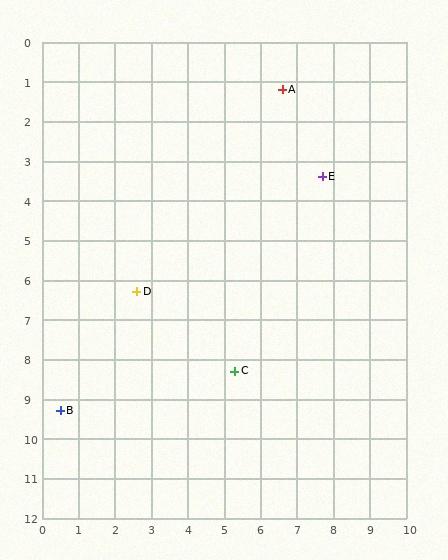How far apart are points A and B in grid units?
Points A and B are about 10.1 grid units apart.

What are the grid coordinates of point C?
Point C is at approximately (5.3, 8.3).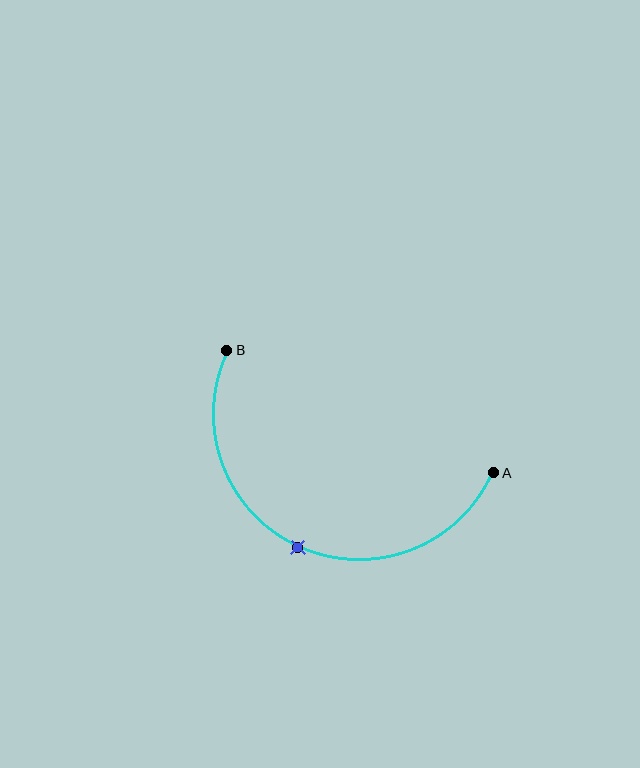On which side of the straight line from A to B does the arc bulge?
The arc bulges below the straight line connecting A and B.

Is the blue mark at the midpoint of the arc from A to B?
Yes. The blue mark lies on the arc at equal arc-length from both A and B — it is the arc midpoint.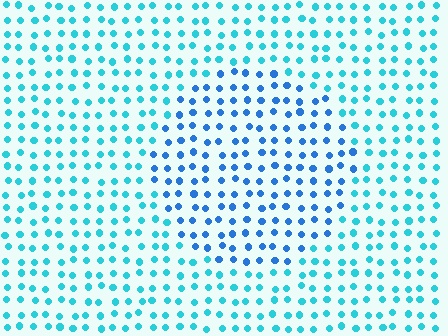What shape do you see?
I see a circle.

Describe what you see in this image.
The image is filled with small cyan elements in a uniform arrangement. A circle-shaped region is visible where the elements are tinted to a slightly different hue, forming a subtle color boundary.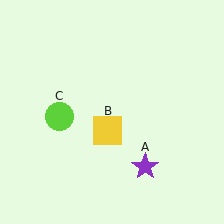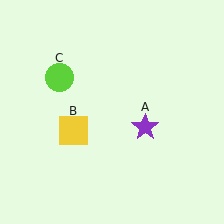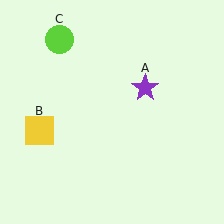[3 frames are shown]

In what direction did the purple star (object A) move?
The purple star (object A) moved up.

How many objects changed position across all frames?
3 objects changed position: purple star (object A), yellow square (object B), lime circle (object C).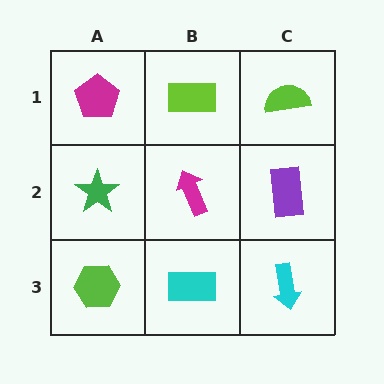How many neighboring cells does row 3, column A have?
2.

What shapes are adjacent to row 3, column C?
A purple rectangle (row 2, column C), a cyan rectangle (row 3, column B).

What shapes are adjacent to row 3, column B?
A magenta arrow (row 2, column B), a lime hexagon (row 3, column A), a cyan arrow (row 3, column C).